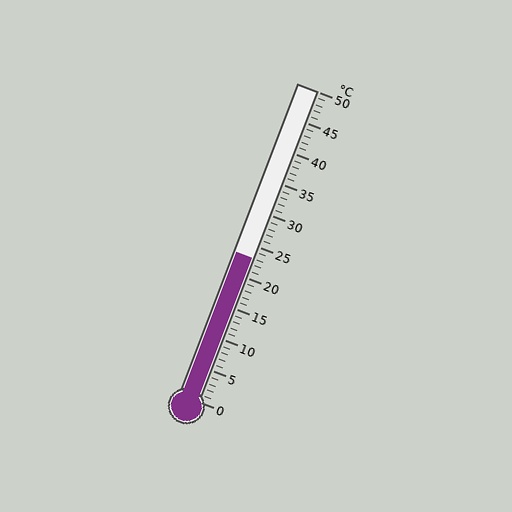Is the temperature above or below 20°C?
The temperature is above 20°C.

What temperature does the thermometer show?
The thermometer shows approximately 23°C.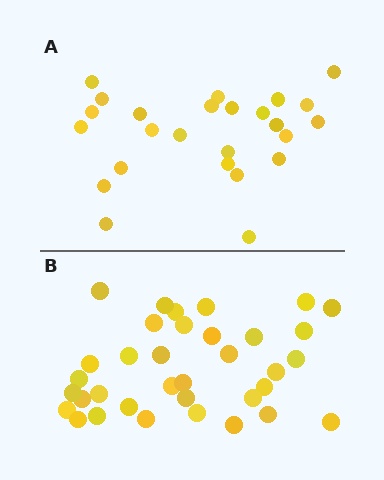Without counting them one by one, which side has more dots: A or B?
Region B (the bottom region) has more dots.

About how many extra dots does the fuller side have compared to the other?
Region B has roughly 10 or so more dots than region A.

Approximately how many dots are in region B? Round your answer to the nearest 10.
About 40 dots. (The exact count is 35, which rounds to 40.)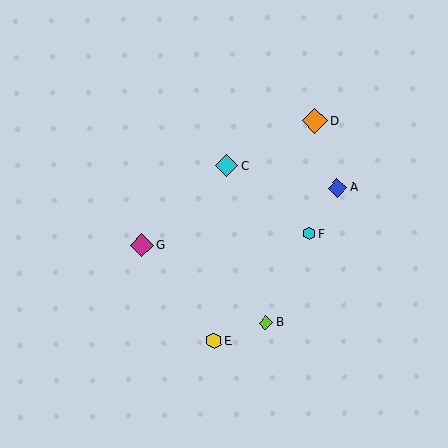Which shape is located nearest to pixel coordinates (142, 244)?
The magenta diamond (labeled G) at (142, 245) is nearest to that location.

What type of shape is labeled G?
Shape G is a magenta diamond.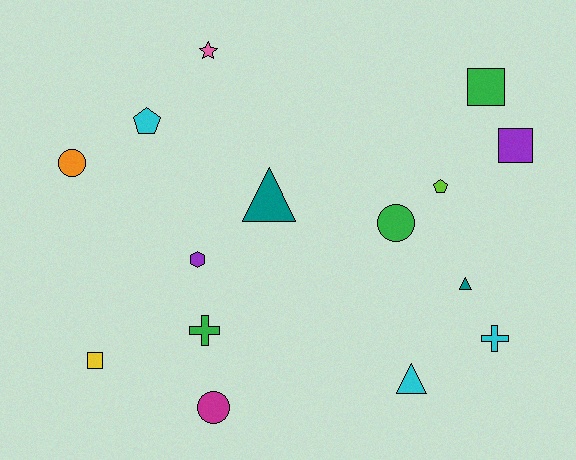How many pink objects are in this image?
There is 1 pink object.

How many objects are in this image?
There are 15 objects.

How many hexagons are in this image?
There is 1 hexagon.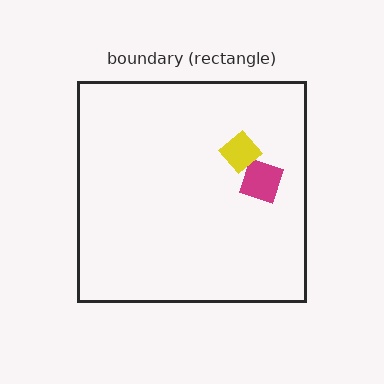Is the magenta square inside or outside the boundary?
Inside.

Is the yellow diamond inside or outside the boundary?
Inside.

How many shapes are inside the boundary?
2 inside, 0 outside.